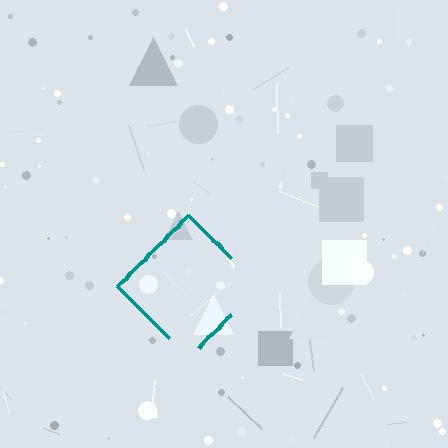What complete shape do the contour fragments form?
The contour fragments form a diamond.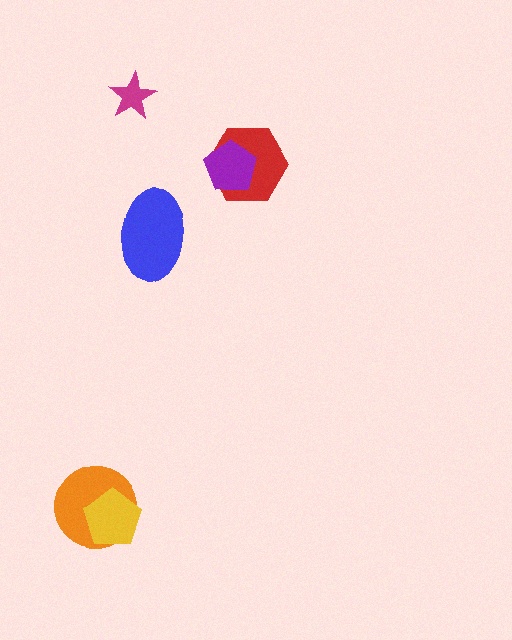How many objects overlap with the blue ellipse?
0 objects overlap with the blue ellipse.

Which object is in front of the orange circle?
The yellow pentagon is in front of the orange circle.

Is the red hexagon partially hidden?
Yes, it is partially covered by another shape.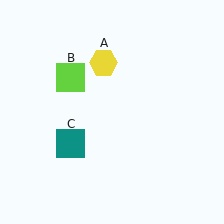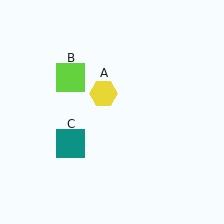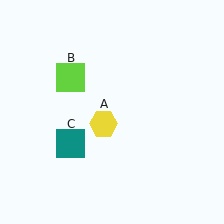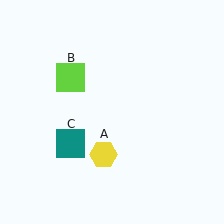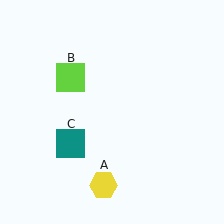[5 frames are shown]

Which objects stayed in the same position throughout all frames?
Lime square (object B) and teal square (object C) remained stationary.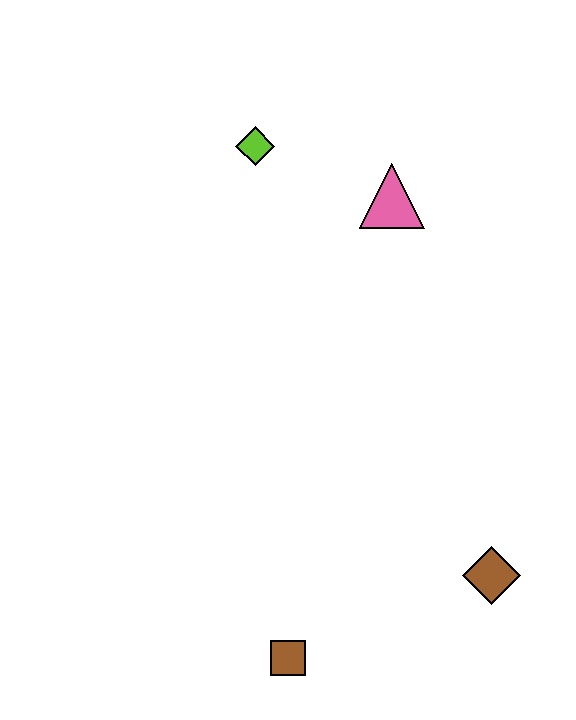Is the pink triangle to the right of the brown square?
Yes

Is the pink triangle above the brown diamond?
Yes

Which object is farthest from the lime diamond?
The brown square is farthest from the lime diamond.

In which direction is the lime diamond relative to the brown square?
The lime diamond is above the brown square.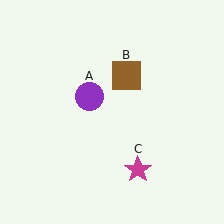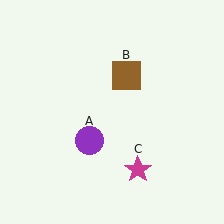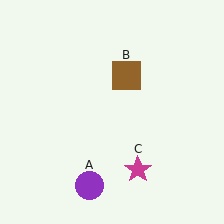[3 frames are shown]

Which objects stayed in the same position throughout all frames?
Brown square (object B) and magenta star (object C) remained stationary.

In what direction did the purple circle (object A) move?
The purple circle (object A) moved down.